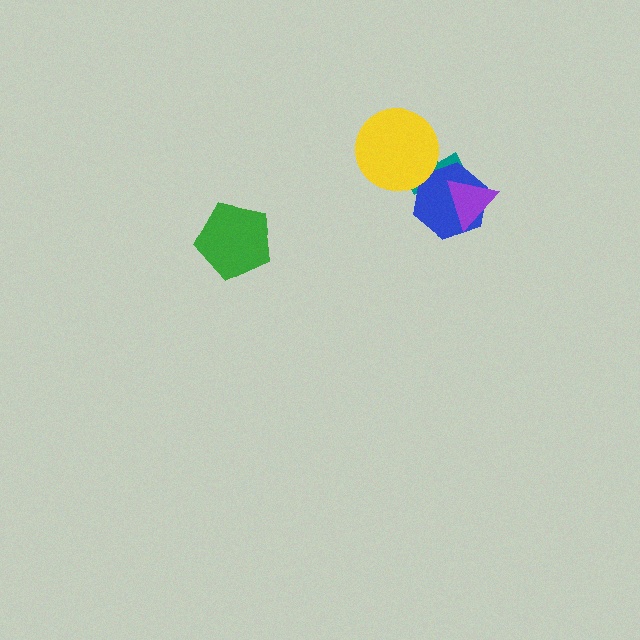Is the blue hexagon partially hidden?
Yes, it is partially covered by another shape.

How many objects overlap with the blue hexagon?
2 objects overlap with the blue hexagon.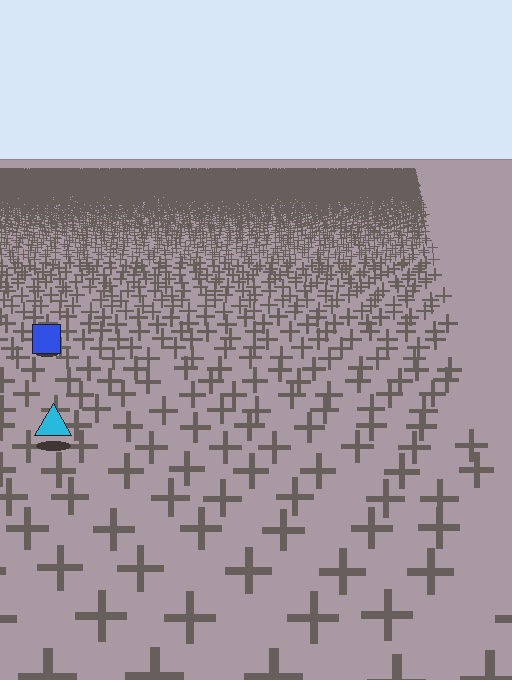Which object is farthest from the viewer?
The blue square is farthest from the viewer. It appears smaller and the ground texture around it is denser.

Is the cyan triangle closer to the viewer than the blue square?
Yes. The cyan triangle is closer — you can tell from the texture gradient: the ground texture is coarser near it.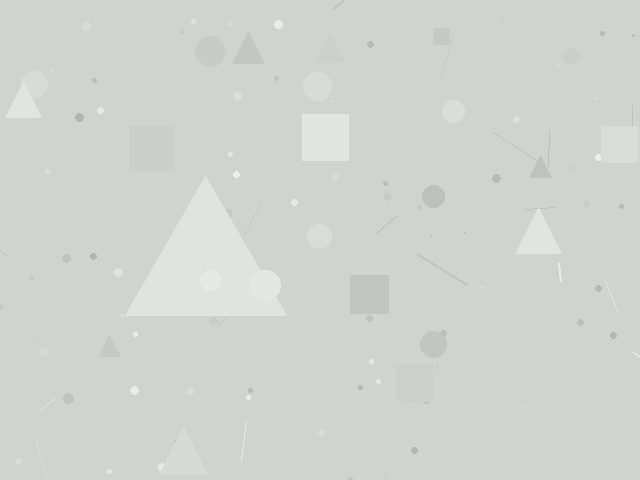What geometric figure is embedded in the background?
A triangle is embedded in the background.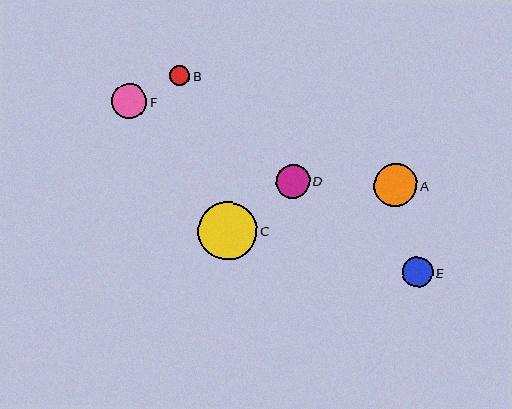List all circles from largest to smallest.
From largest to smallest: C, A, F, D, E, B.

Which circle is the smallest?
Circle B is the smallest with a size of approximately 20 pixels.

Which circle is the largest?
Circle C is the largest with a size of approximately 59 pixels.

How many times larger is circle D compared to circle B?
Circle D is approximately 1.7 times the size of circle B.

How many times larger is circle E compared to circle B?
Circle E is approximately 1.5 times the size of circle B.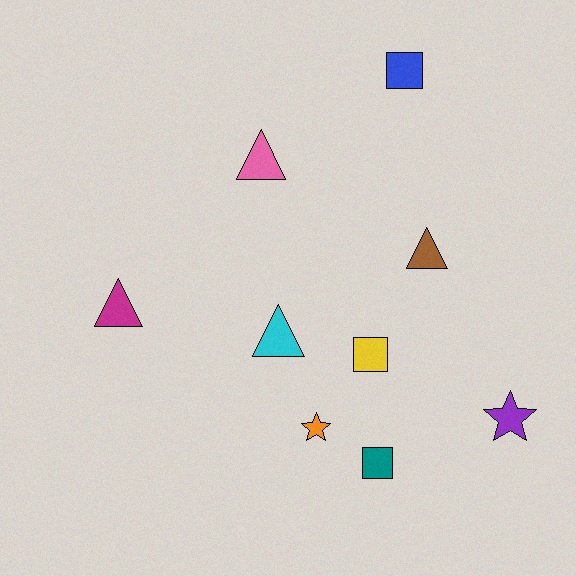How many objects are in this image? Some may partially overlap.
There are 9 objects.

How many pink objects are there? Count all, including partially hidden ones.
There is 1 pink object.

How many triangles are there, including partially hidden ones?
There are 4 triangles.